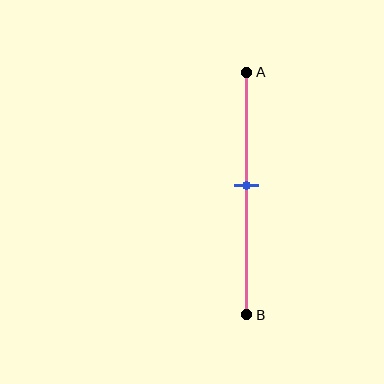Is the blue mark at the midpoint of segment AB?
No, the mark is at about 45% from A, not at the 50% midpoint.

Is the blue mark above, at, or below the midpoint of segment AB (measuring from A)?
The blue mark is above the midpoint of segment AB.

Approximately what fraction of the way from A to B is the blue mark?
The blue mark is approximately 45% of the way from A to B.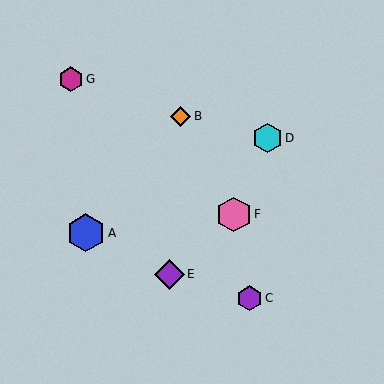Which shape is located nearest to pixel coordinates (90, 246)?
The blue hexagon (labeled A) at (86, 233) is nearest to that location.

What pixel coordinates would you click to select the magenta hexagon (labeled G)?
Click at (71, 79) to select the magenta hexagon G.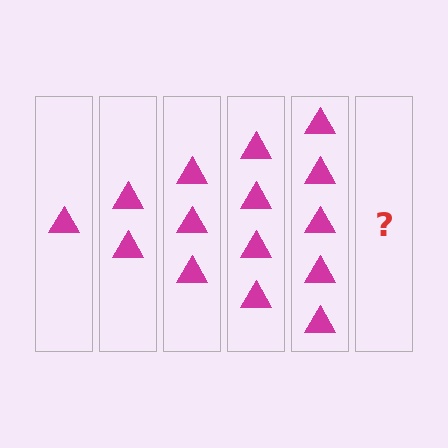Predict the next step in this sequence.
The next step is 6 triangles.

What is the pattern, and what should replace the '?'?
The pattern is that each step adds one more triangle. The '?' should be 6 triangles.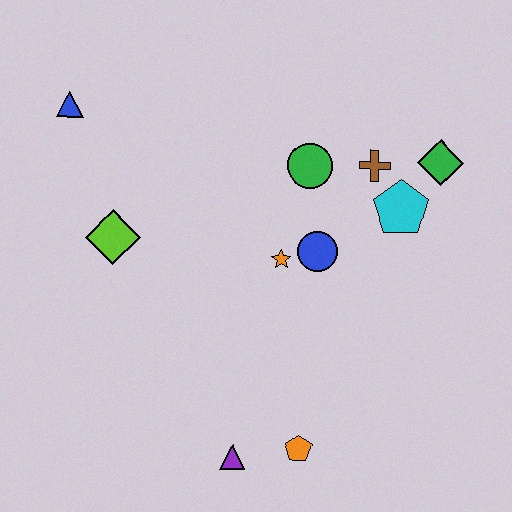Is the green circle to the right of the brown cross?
No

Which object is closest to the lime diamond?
The blue triangle is closest to the lime diamond.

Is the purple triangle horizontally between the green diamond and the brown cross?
No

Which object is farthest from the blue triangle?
The orange pentagon is farthest from the blue triangle.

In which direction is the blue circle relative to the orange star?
The blue circle is to the right of the orange star.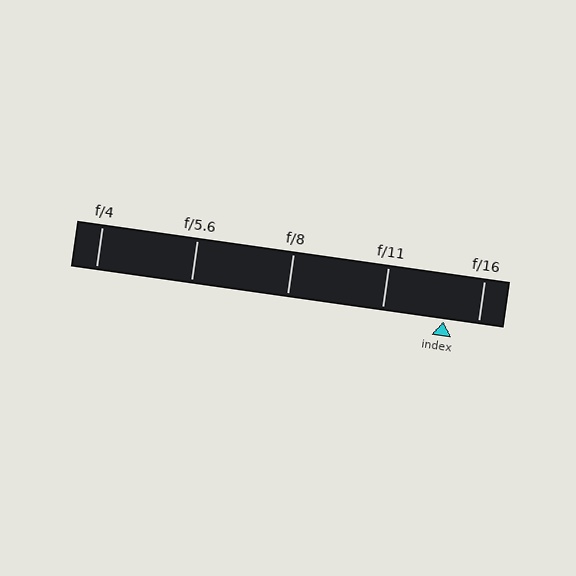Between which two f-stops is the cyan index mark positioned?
The index mark is between f/11 and f/16.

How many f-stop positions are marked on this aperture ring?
There are 5 f-stop positions marked.